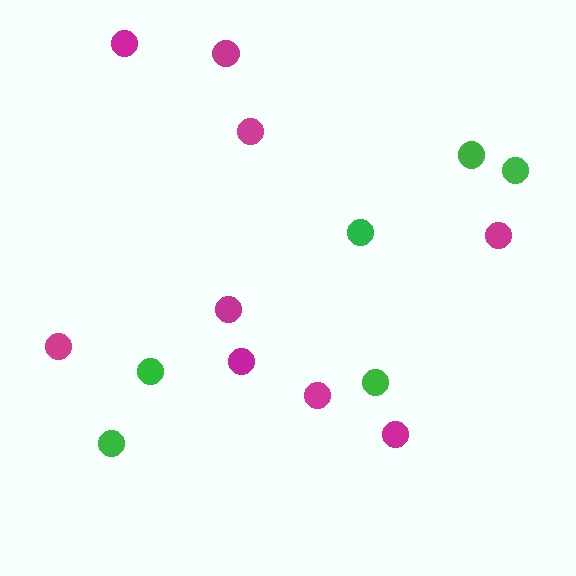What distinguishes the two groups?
There are 2 groups: one group of green circles (6) and one group of magenta circles (9).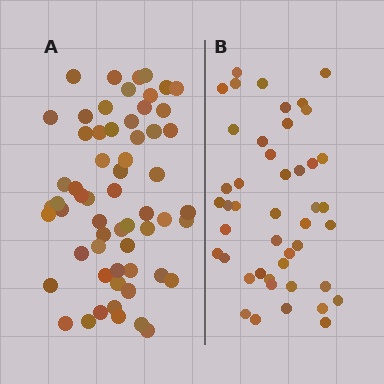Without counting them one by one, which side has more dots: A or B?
Region A (the left region) has more dots.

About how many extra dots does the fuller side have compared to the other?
Region A has approximately 15 more dots than region B.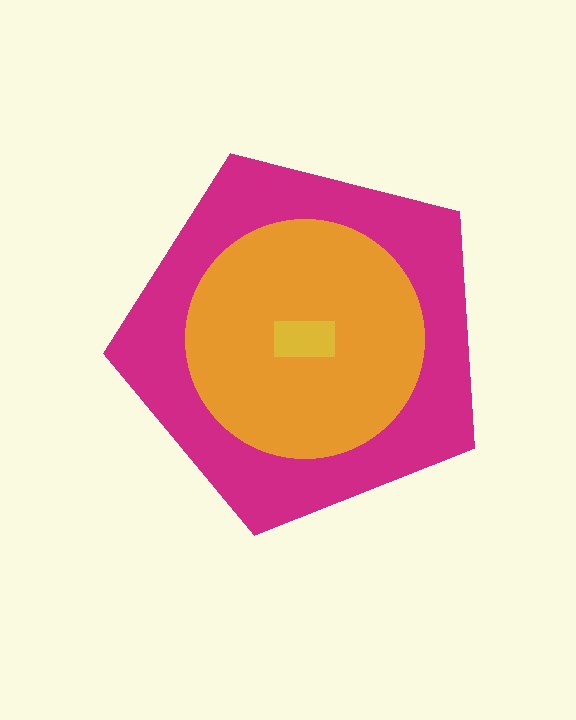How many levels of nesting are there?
3.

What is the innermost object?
The yellow rectangle.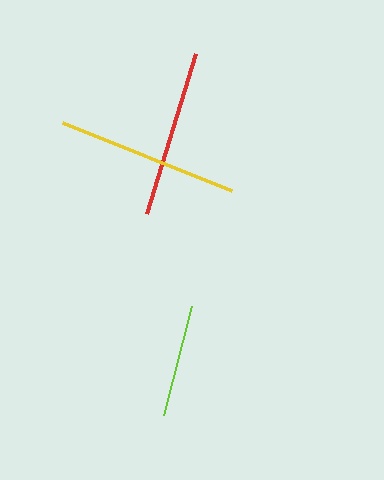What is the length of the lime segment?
The lime segment is approximately 112 pixels long.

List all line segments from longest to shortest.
From longest to shortest: yellow, red, lime.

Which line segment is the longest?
The yellow line is the longest at approximately 182 pixels.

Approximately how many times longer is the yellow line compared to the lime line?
The yellow line is approximately 1.6 times the length of the lime line.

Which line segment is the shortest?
The lime line is the shortest at approximately 112 pixels.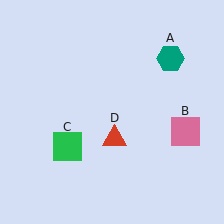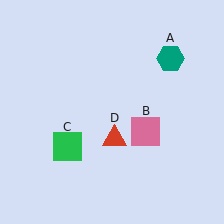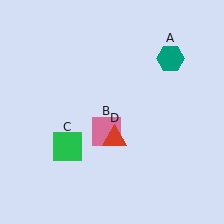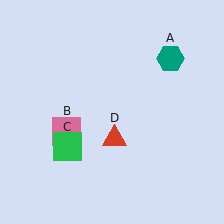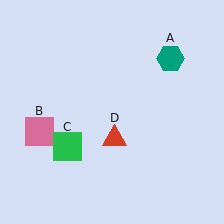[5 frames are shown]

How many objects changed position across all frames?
1 object changed position: pink square (object B).